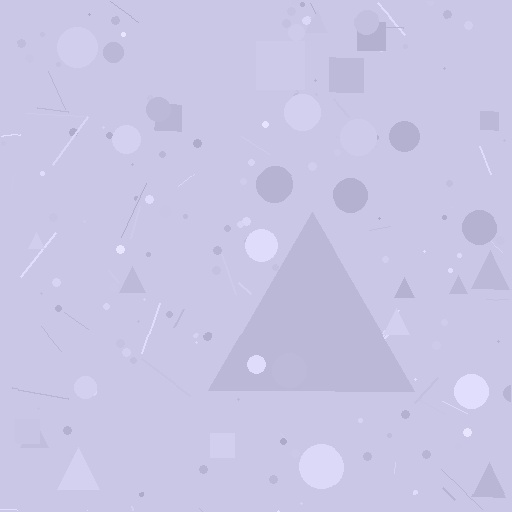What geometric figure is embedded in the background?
A triangle is embedded in the background.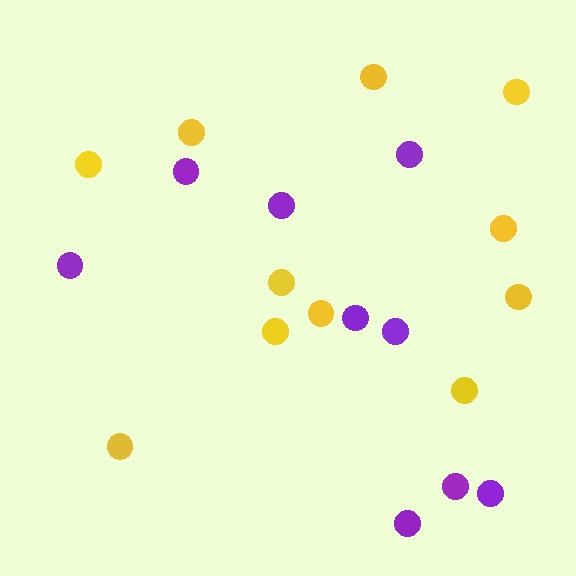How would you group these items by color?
There are 2 groups: one group of purple circles (9) and one group of yellow circles (11).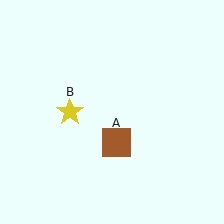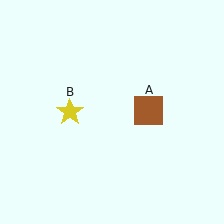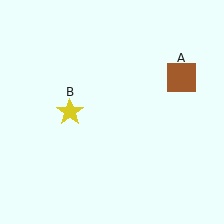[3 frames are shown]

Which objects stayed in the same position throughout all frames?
Yellow star (object B) remained stationary.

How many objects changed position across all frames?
1 object changed position: brown square (object A).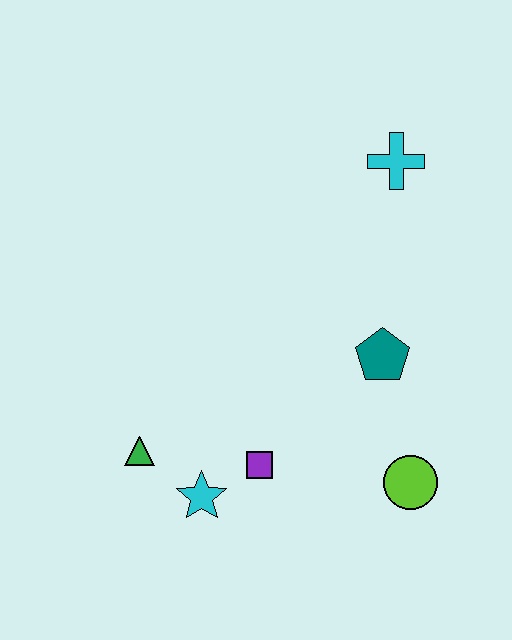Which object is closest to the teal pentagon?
The lime circle is closest to the teal pentagon.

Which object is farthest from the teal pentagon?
The green triangle is farthest from the teal pentagon.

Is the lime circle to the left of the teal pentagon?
No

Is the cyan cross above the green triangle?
Yes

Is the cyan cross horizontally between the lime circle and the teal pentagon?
Yes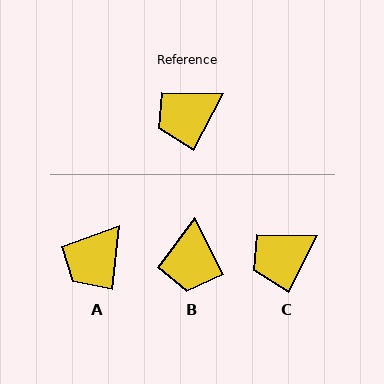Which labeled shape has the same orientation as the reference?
C.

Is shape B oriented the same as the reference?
No, it is off by about 55 degrees.